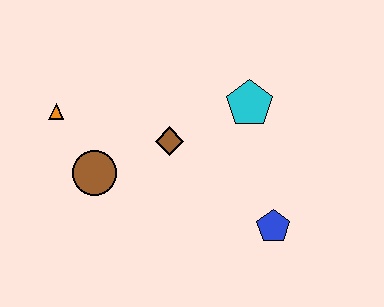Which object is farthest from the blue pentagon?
The orange triangle is farthest from the blue pentagon.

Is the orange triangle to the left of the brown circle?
Yes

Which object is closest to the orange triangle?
The brown circle is closest to the orange triangle.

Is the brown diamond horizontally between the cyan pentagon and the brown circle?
Yes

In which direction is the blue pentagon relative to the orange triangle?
The blue pentagon is to the right of the orange triangle.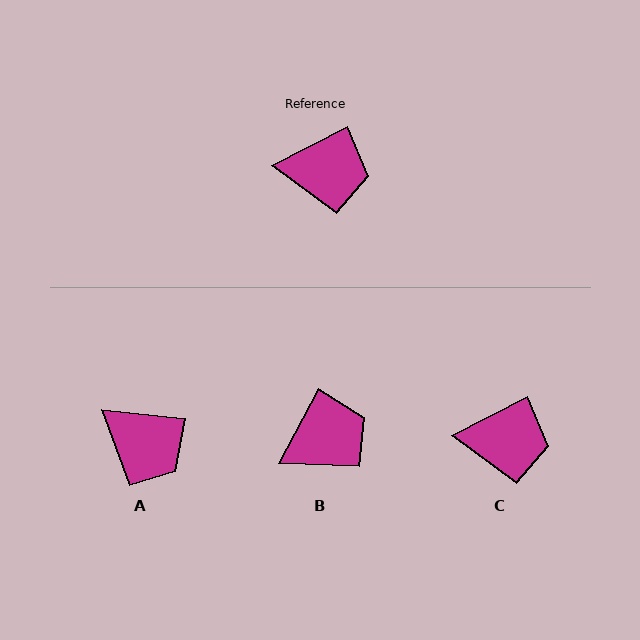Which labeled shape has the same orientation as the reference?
C.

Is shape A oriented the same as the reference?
No, it is off by about 33 degrees.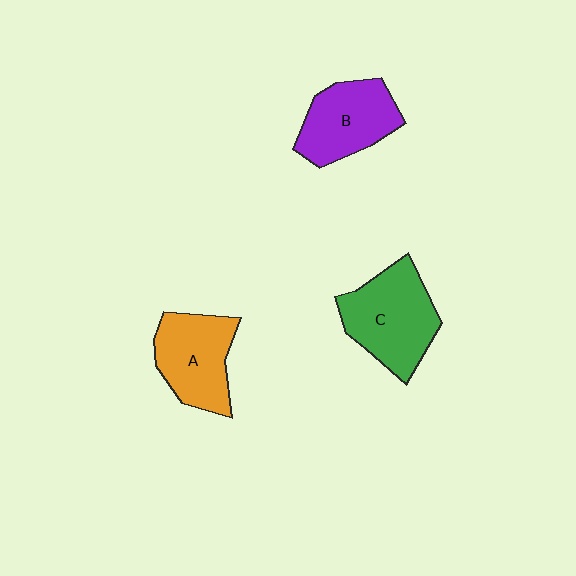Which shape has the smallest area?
Shape B (purple).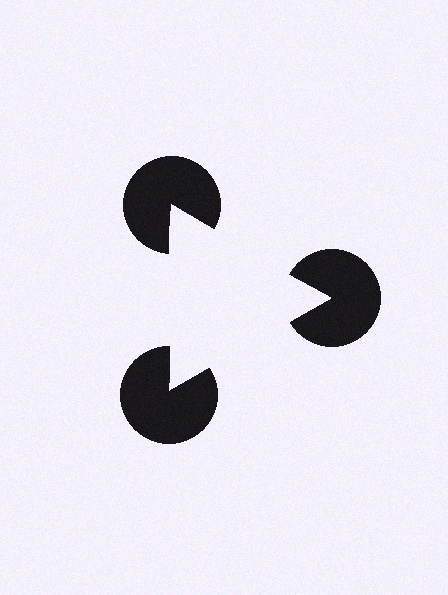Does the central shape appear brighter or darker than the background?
It typically appears slightly brighter than the background, even though no actual brightness change is drawn.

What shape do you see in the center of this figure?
An illusory triangle — its edges are inferred from the aligned wedge cuts in the pac-man discs, not physically drawn.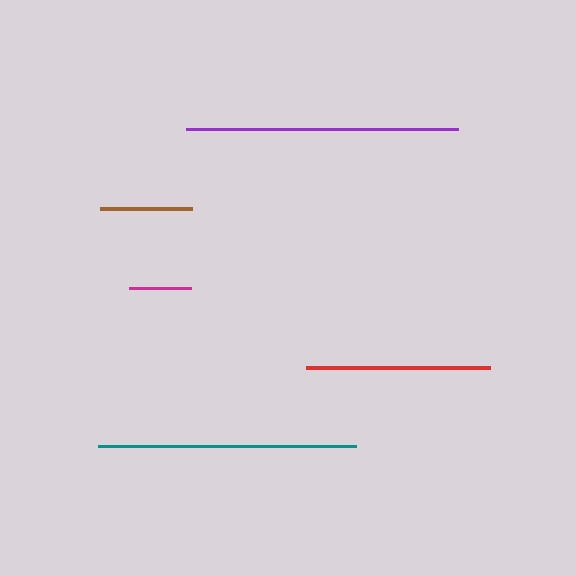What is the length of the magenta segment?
The magenta segment is approximately 63 pixels long.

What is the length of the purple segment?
The purple segment is approximately 272 pixels long.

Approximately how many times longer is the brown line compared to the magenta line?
The brown line is approximately 1.5 times the length of the magenta line.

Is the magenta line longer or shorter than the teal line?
The teal line is longer than the magenta line.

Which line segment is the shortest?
The magenta line is the shortest at approximately 63 pixels.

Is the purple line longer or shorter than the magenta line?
The purple line is longer than the magenta line.